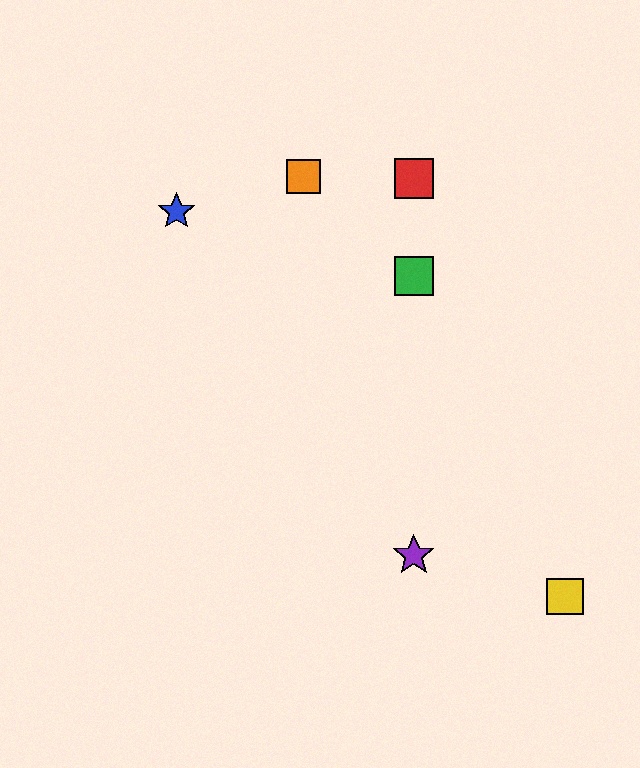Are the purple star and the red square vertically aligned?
Yes, both are at x≈414.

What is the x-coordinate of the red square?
The red square is at x≈414.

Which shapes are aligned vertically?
The red square, the green square, the purple star are aligned vertically.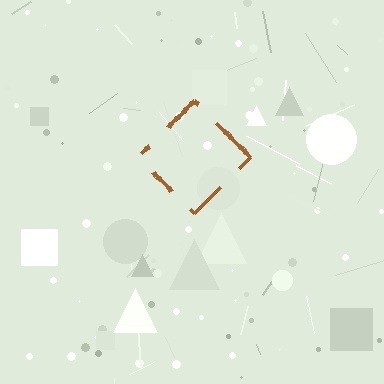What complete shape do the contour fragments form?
The contour fragments form a diamond.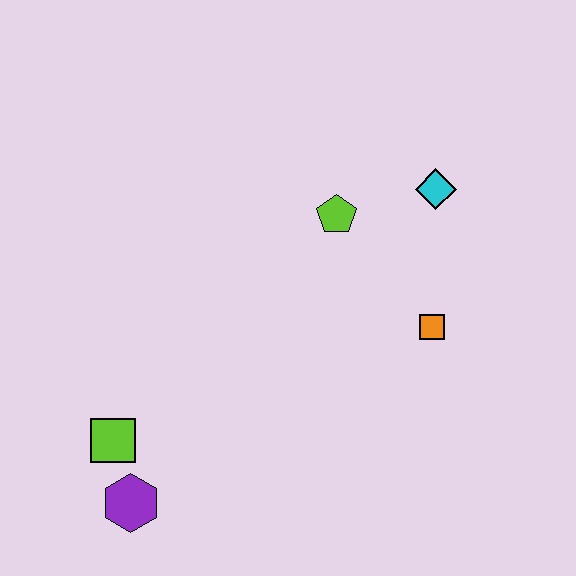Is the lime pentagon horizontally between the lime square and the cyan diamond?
Yes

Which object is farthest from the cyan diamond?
The purple hexagon is farthest from the cyan diamond.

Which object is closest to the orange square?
The cyan diamond is closest to the orange square.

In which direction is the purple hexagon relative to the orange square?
The purple hexagon is to the left of the orange square.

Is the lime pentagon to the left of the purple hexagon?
No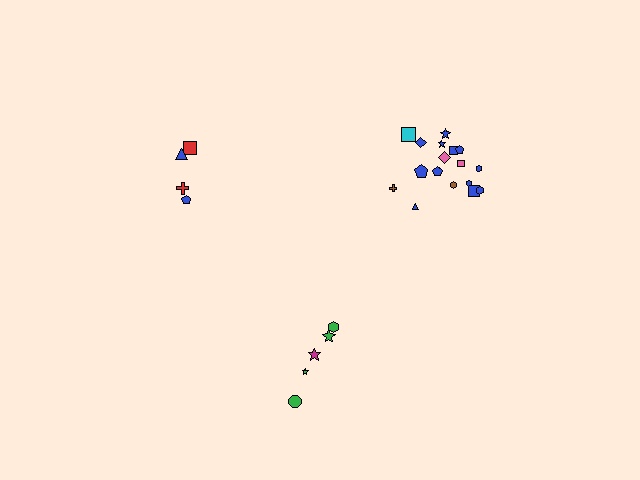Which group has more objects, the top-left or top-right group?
The top-right group.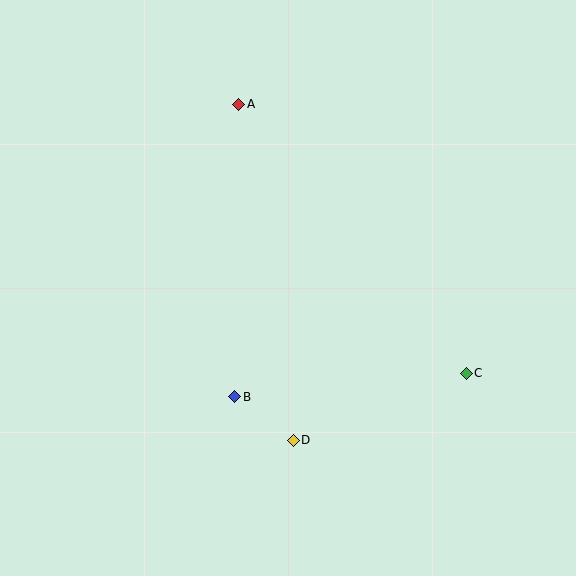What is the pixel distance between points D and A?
The distance between D and A is 341 pixels.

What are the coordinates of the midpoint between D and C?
The midpoint between D and C is at (380, 407).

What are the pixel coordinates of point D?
Point D is at (293, 441).